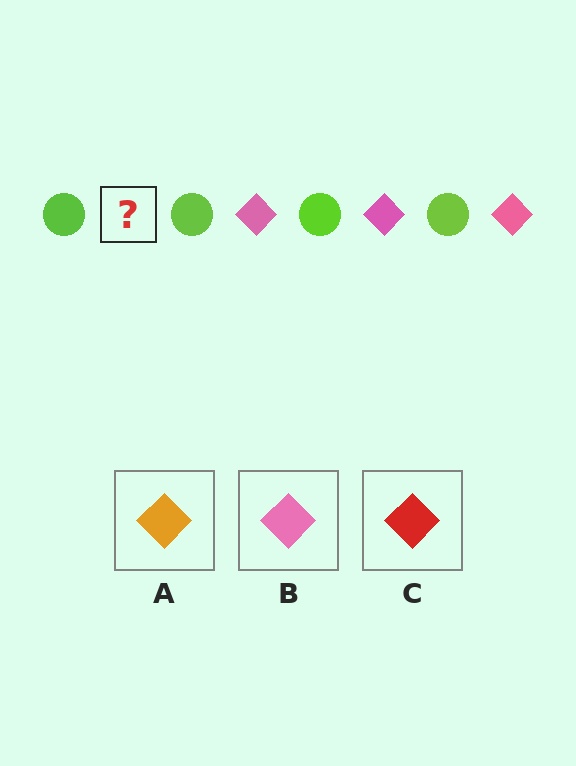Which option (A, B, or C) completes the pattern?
B.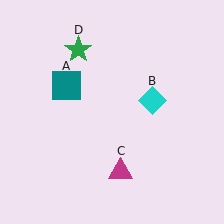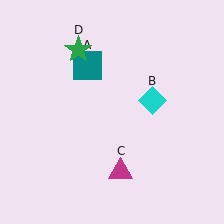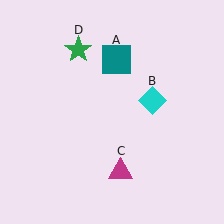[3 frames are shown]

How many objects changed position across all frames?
1 object changed position: teal square (object A).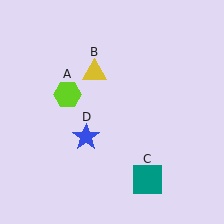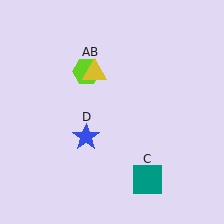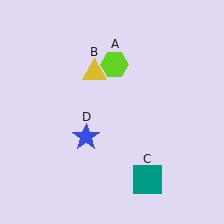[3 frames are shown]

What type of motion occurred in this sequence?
The lime hexagon (object A) rotated clockwise around the center of the scene.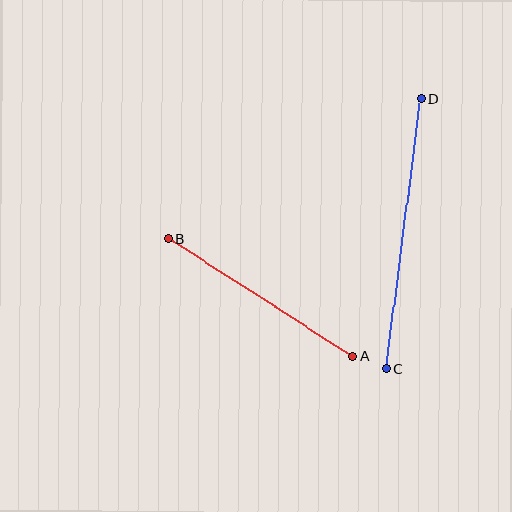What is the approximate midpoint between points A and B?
The midpoint is at approximately (260, 297) pixels.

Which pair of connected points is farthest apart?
Points C and D are farthest apart.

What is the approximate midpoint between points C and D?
The midpoint is at approximately (403, 234) pixels.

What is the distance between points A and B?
The distance is approximately 219 pixels.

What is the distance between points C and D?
The distance is approximately 273 pixels.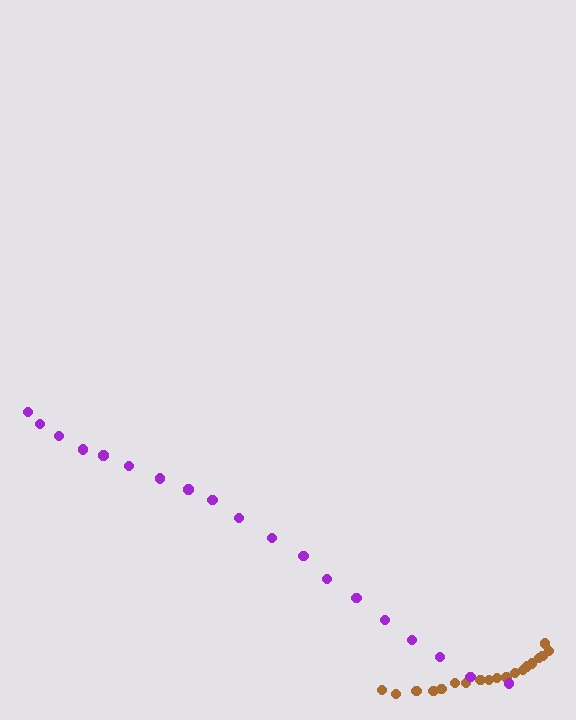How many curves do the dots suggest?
There are 2 distinct paths.